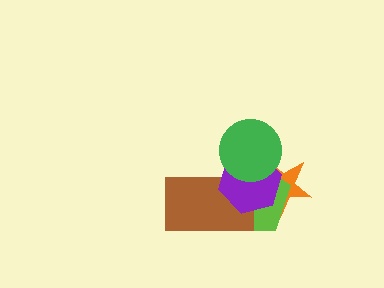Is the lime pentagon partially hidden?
Yes, it is partially covered by another shape.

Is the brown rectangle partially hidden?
Yes, it is partially covered by another shape.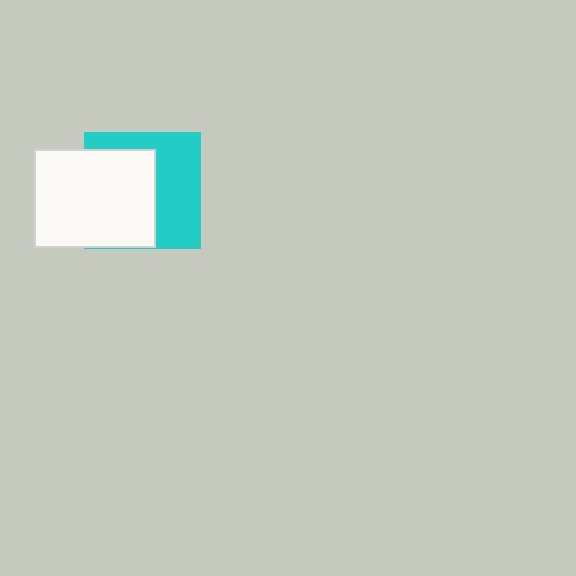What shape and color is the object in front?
The object in front is a white rectangle.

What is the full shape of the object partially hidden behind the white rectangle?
The partially hidden object is a cyan square.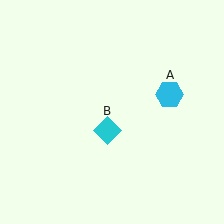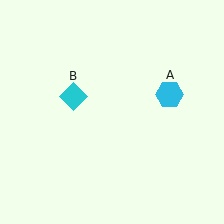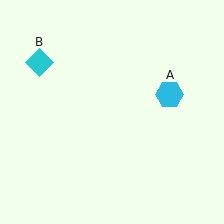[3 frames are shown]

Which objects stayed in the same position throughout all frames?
Cyan hexagon (object A) remained stationary.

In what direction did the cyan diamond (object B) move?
The cyan diamond (object B) moved up and to the left.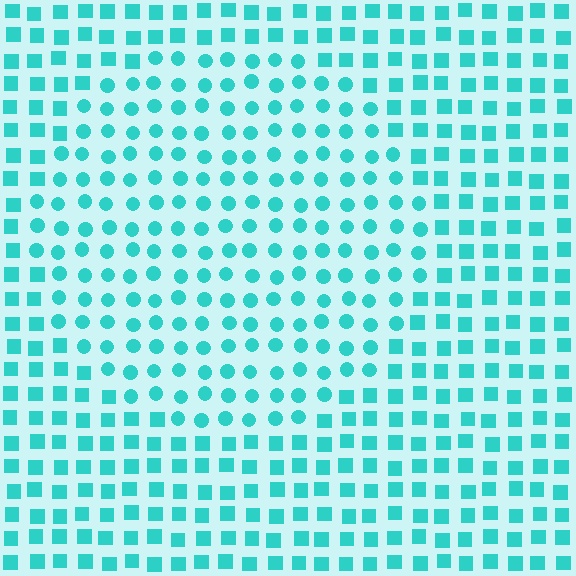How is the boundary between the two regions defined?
The boundary is defined by a change in element shape: circles inside vs. squares outside. All elements share the same color and spacing.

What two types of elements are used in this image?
The image uses circles inside the circle region and squares outside it.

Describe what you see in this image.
The image is filled with small cyan elements arranged in a uniform grid. A circle-shaped region contains circles, while the surrounding area contains squares. The boundary is defined purely by the change in element shape.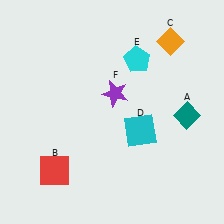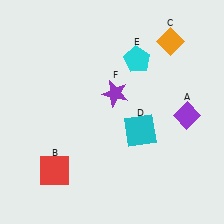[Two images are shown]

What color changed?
The diamond (A) changed from teal in Image 1 to purple in Image 2.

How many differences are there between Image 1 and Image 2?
There is 1 difference between the two images.